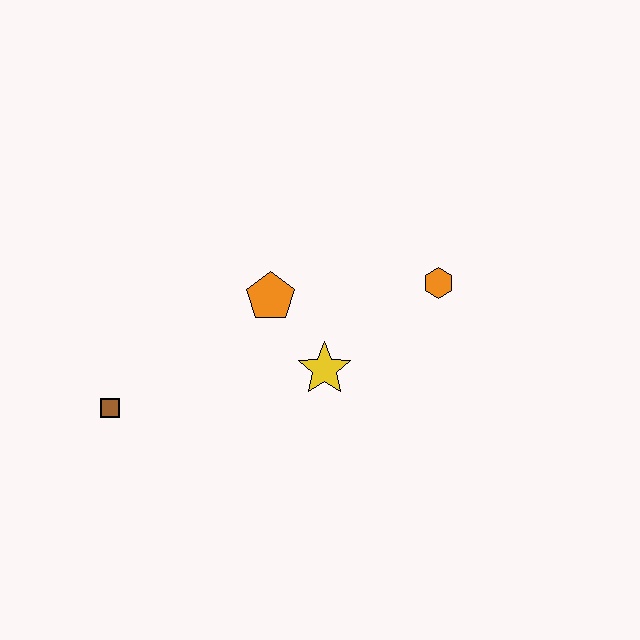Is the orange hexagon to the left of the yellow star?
No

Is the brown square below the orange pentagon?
Yes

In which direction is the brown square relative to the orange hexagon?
The brown square is to the left of the orange hexagon.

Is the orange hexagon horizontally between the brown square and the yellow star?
No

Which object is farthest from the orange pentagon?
The brown square is farthest from the orange pentagon.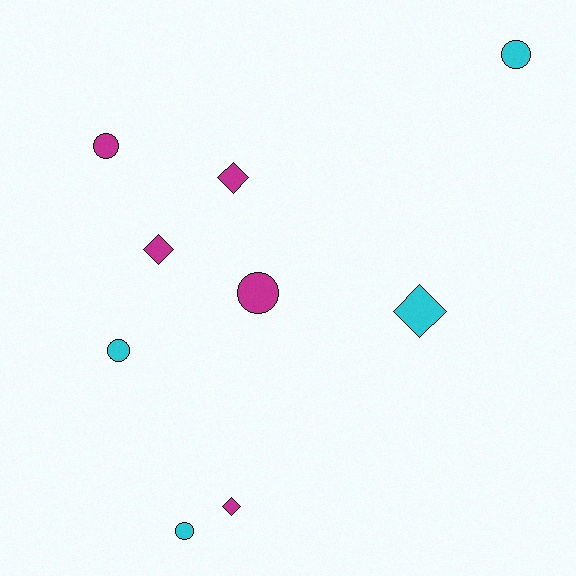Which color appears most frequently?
Magenta, with 5 objects.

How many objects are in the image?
There are 9 objects.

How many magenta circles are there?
There are 2 magenta circles.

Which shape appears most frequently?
Circle, with 5 objects.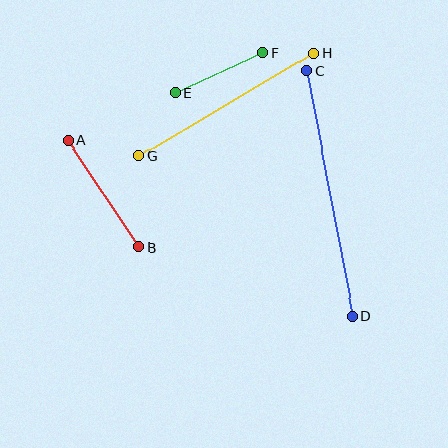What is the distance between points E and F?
The distance is approximately 96 pixels.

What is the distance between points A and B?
The distance is approximately 128 pixels.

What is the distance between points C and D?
The distance is approximately 250 pixels.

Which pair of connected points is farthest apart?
Points C and D are farthest apart.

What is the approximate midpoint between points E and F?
The midpoint is at approximately (219, 73) pixels.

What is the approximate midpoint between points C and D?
The midpoint is at approximately (330, 193) pixels.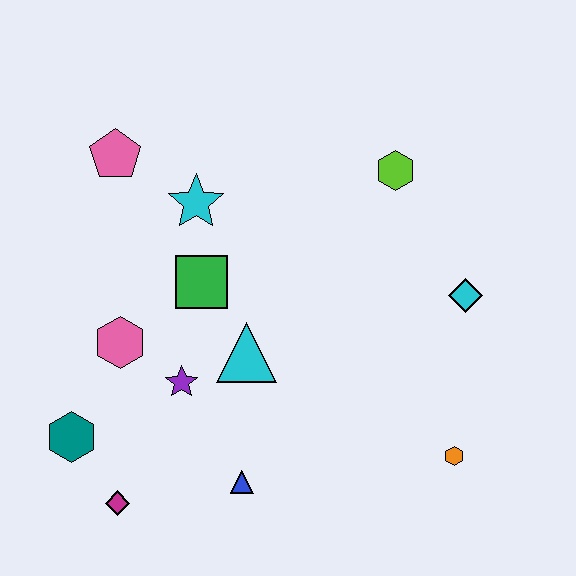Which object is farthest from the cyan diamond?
The teal hexagon is farthest from the cyan diamond.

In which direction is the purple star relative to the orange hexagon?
The purple star is to the left of the orange hexagon.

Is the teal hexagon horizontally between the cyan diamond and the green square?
No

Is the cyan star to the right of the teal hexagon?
Yes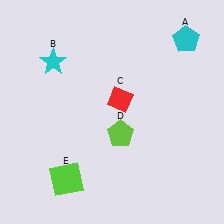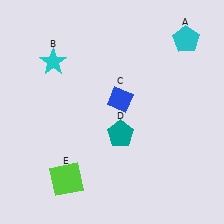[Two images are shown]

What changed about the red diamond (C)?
In Image 1, C is red. In Image 2, it changed to blue.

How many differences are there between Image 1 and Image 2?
There are 2 differences between the two images.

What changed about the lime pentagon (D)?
In Image 1, D is lime. In Image 2, it changed to teal.